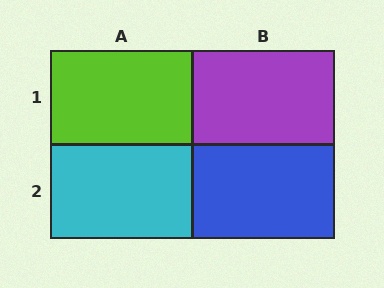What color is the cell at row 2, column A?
Cyan.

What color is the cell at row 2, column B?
Blue.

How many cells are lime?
1 cell is lime.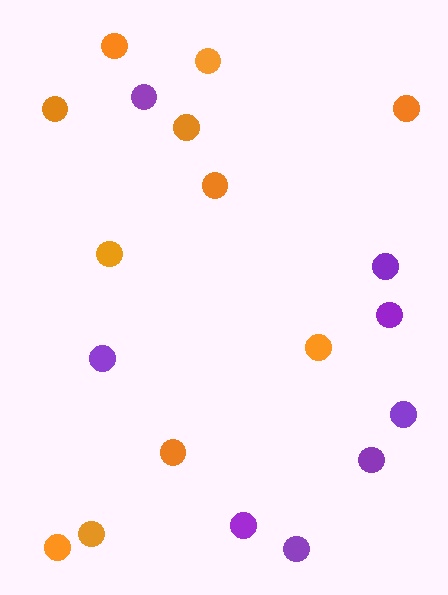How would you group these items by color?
There are 2 groups: one group of orange circles (11) and one group of purple circles (8).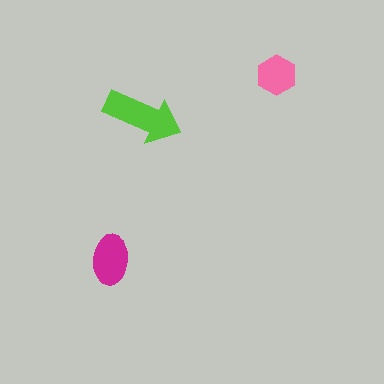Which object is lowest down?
The magenta ellipse is bottommost.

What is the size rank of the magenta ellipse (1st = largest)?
2nd.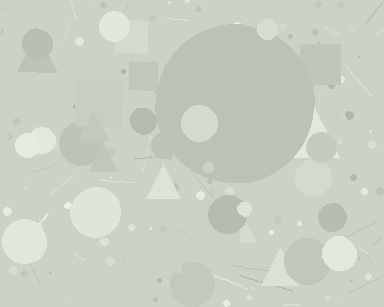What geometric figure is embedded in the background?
A circle is embedded in the background.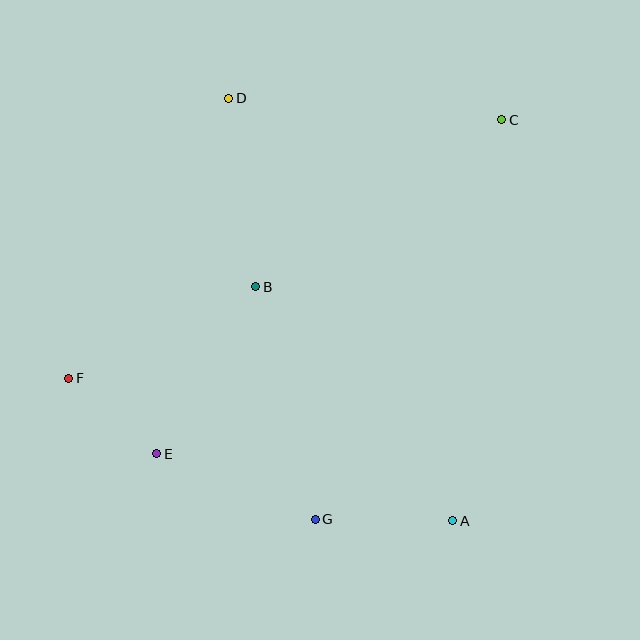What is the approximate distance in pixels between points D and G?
The distance between D and G is approximately 430 pixels.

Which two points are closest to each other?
Points E and F are closest to each other.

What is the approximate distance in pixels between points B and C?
The distance between B and C is approximately 297 pixels.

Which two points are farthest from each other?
Points C and F are farthest from each other.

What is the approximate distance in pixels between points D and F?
The distance between D and F is approximately 323 pixels.